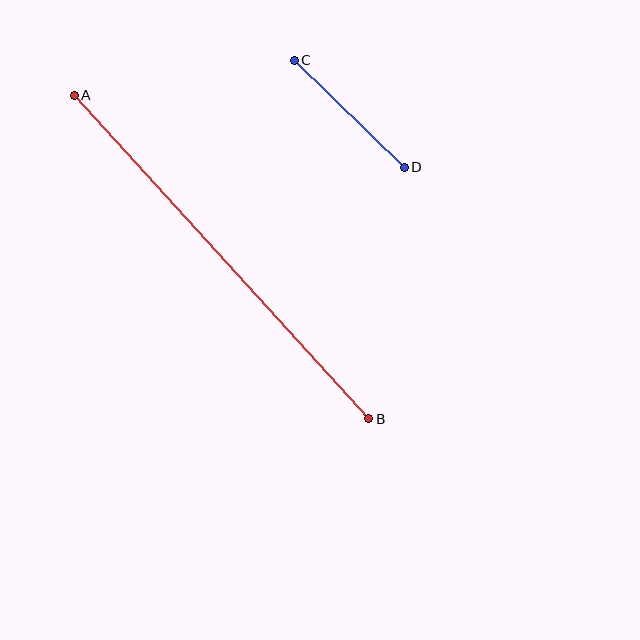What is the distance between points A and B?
The distance is approximately 437 pixels.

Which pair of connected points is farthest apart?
Points A and B are farthest apart.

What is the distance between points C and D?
The distance is approximately 153 pixels.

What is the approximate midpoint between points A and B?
The midpoint is at approximately (221, 257) pixels.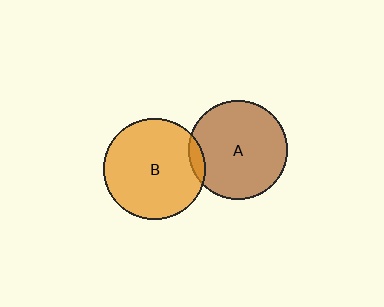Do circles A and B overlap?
Yes.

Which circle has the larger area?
Circle B (orange).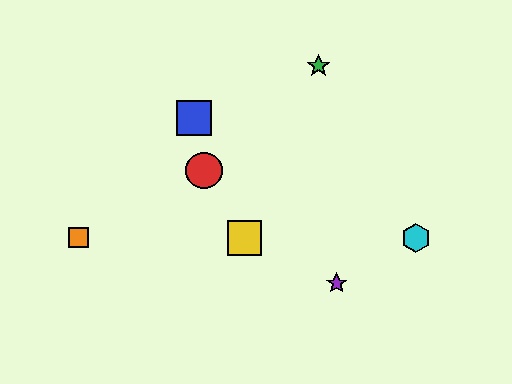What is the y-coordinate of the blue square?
The blue square is at y≈118.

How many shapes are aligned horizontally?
3 shapes (the yellow square, the orange square, the cyan hexagon) are aligned horizontally.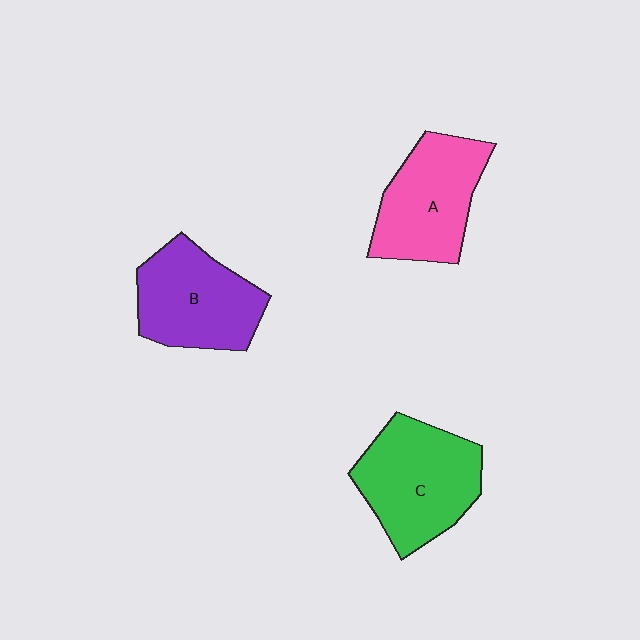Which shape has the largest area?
Shape C (green).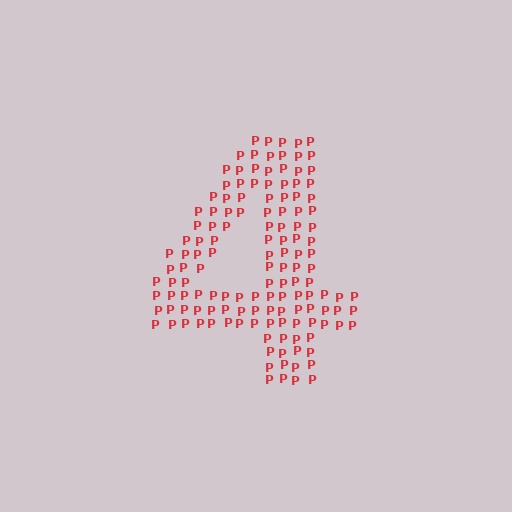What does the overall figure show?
The overall figure shows the digit 4.